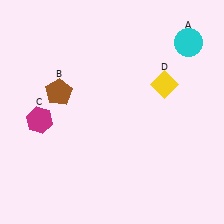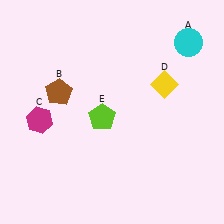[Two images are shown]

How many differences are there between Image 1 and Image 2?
There is 1 difference between the two images.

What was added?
A lime pentagon (E) was added in Image 2.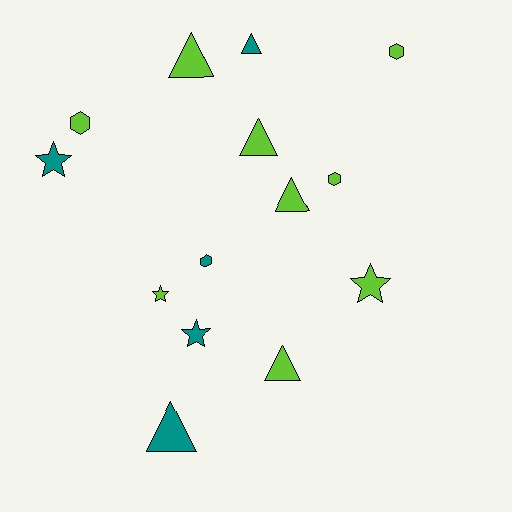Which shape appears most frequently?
Triangle, with 6 objects.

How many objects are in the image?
There are 14 objects.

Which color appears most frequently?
Lime, with 9 objects.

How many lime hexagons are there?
There are 3 lime hexagons.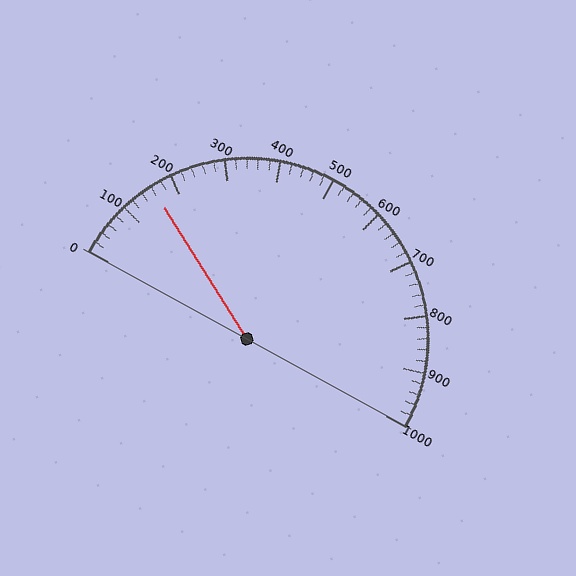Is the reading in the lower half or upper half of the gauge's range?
The reading is in the lower half of the range (0 to 1000).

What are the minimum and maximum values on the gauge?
The gauge ranges from 0 to 1000.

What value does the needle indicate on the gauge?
The needle indicates approximately 160.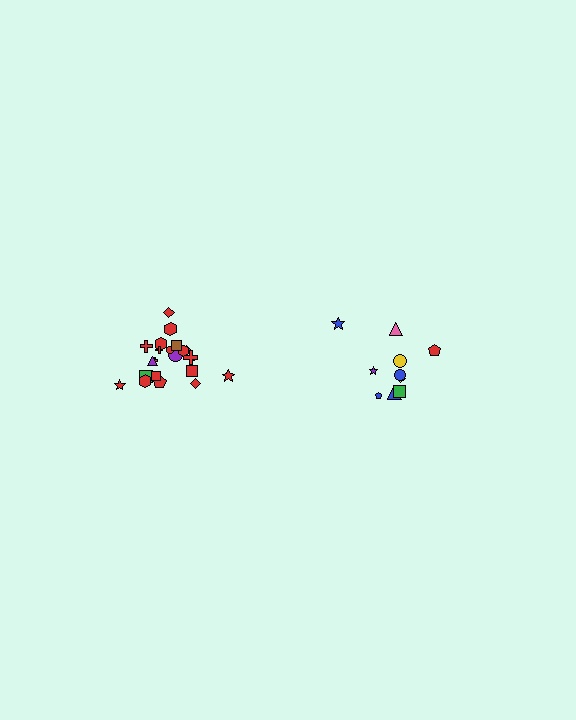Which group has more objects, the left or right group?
The left group.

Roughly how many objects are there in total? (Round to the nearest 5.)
Roughly 30 objects in total.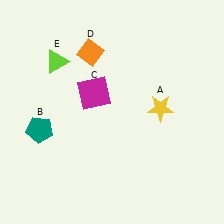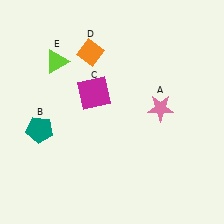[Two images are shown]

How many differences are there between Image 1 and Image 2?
There is 1 difference between the two images.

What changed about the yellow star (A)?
In Image 1, A is yellow. In Image 2, it changed to pink.